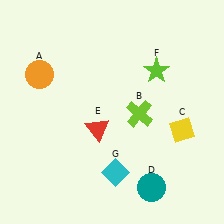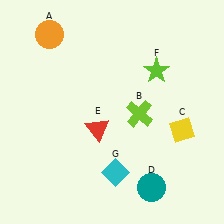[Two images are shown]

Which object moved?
The orange circle (A) moved up.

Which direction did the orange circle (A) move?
The orange circle (A) moved up.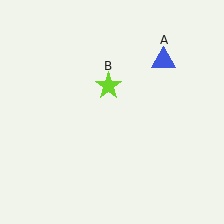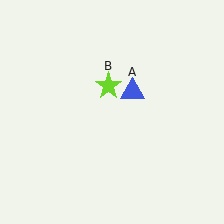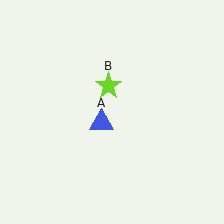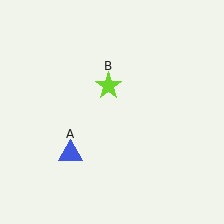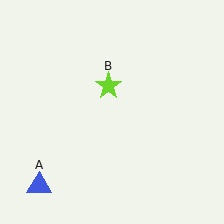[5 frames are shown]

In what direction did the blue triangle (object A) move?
The blue triangle (object A) moved down and to the left.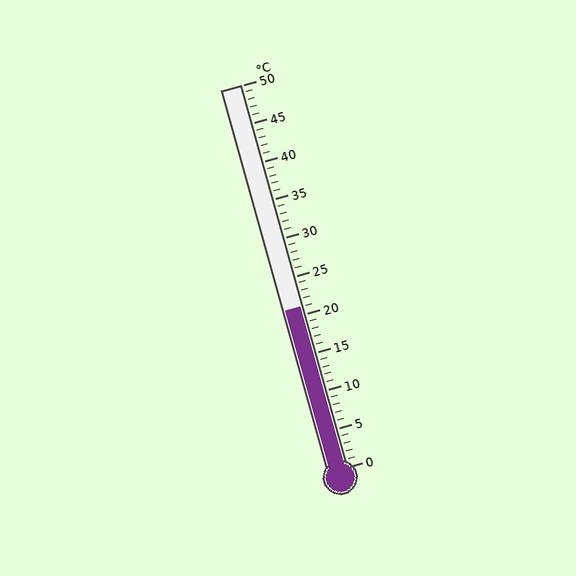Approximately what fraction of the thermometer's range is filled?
The thermometer is filled to approximately 40% of its range.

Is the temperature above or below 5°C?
The temperature is above 5°C.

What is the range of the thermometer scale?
The thermometer scale ranges from 0°C to 50°C.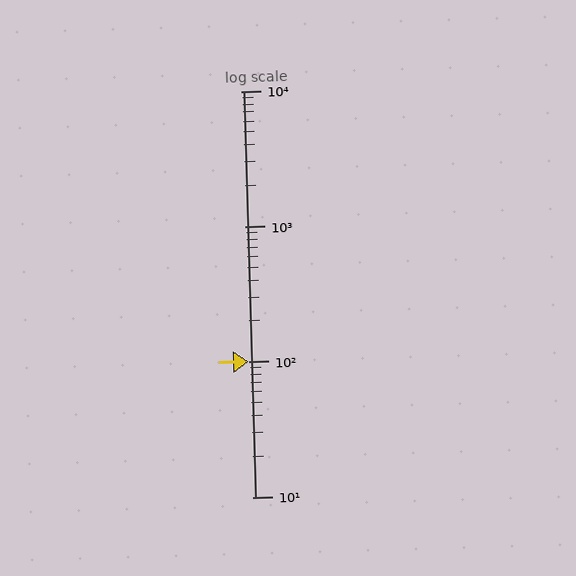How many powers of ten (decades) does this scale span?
The scale spans 3 decades, from 10 to 10000.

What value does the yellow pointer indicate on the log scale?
The pointer indicates approximately 100.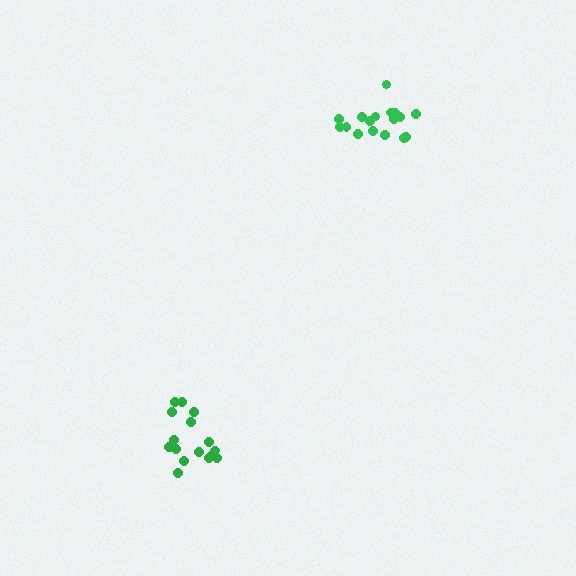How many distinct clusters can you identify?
There are 2 distinct clusters.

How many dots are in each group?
Group 1: 17 dots, Group 2: 17 dots (34 total).